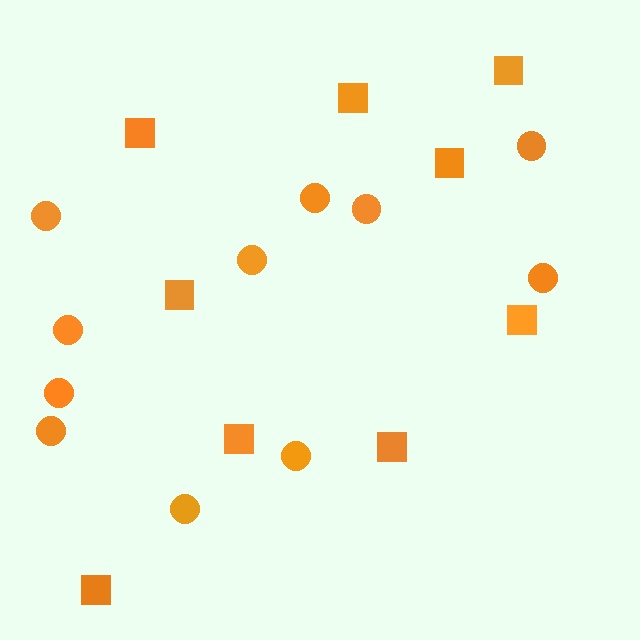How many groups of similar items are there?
There are 2 groups: one group of circles (11) and one group of squares (9).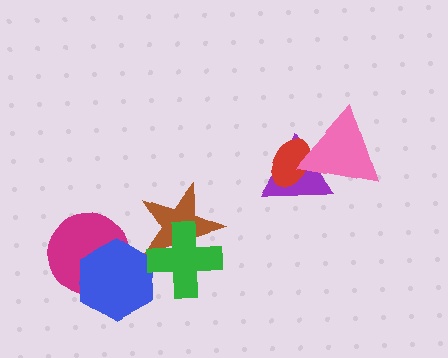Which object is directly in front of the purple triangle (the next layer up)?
The red ellipse is directly in front of the purple triangle.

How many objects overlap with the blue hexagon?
2 objects overlap with the blue hexagon.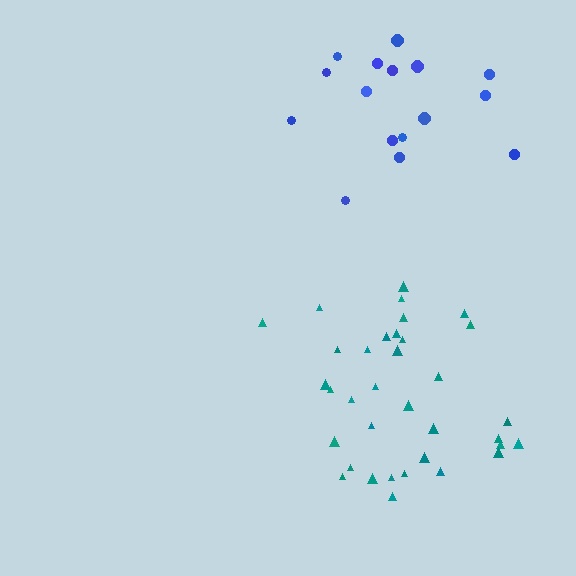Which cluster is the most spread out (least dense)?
Blue.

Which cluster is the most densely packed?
Teal.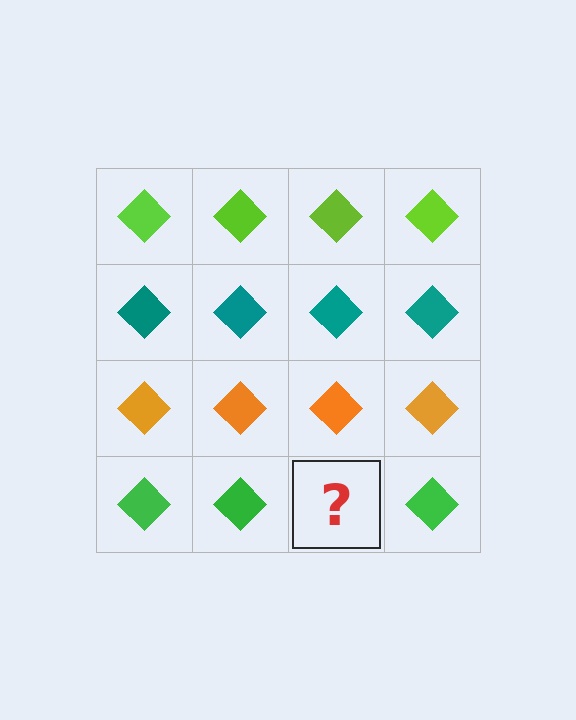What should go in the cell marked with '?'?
The missing cell should contain a green diamond.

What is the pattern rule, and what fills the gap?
The rule is that each row has a consistent color. The gap should be filled with a green diamond.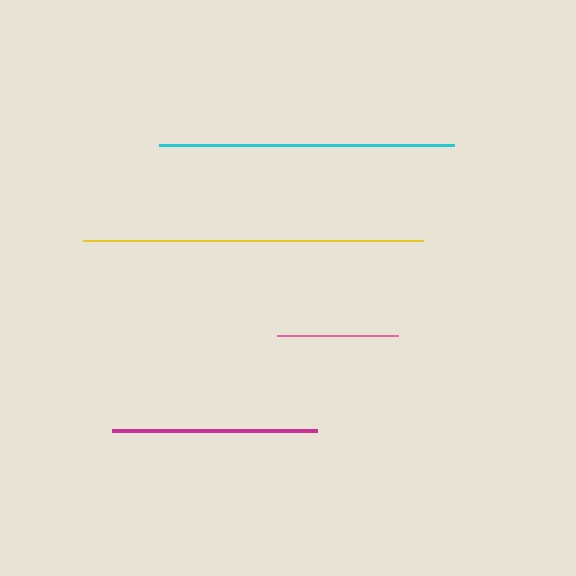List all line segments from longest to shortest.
From longest to shortest: yellow, cyan, magenta, pink.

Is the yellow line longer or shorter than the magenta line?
The yellow line is longer than the magenta line.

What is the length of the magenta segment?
The magenta segment is approximately 205 pixels long.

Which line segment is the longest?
The yellow line is the longest at approximately 341 pixels.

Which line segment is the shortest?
The pink line is the shortest at approximately 121 pixels.